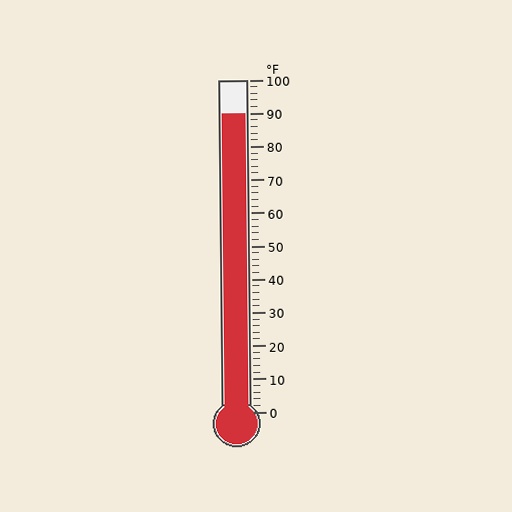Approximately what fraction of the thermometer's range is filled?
The thermometer is filled to approximately 90% of its range.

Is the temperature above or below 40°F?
The temperature is above 40°F.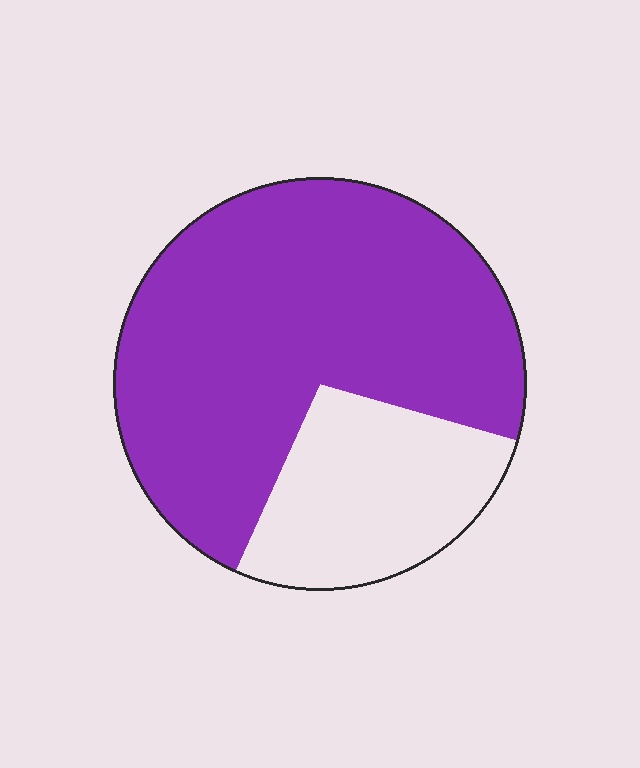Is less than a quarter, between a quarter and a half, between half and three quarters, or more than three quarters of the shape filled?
Between half and three quarters.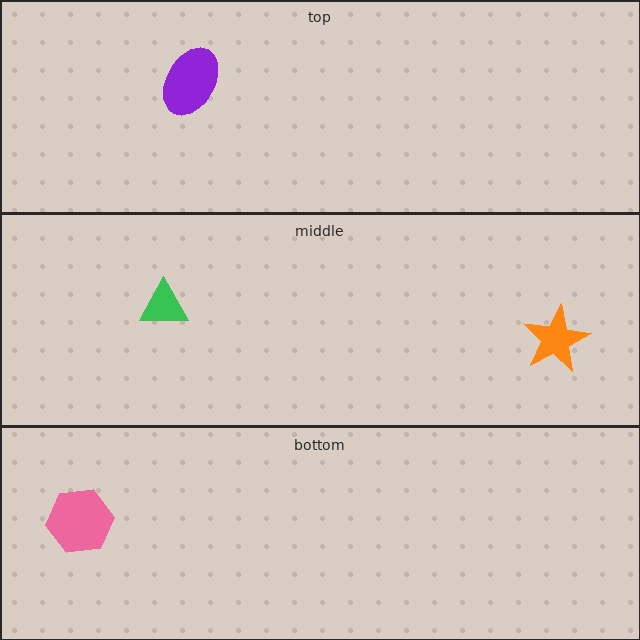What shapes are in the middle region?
The green triangle, the orange star.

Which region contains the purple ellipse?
The top region.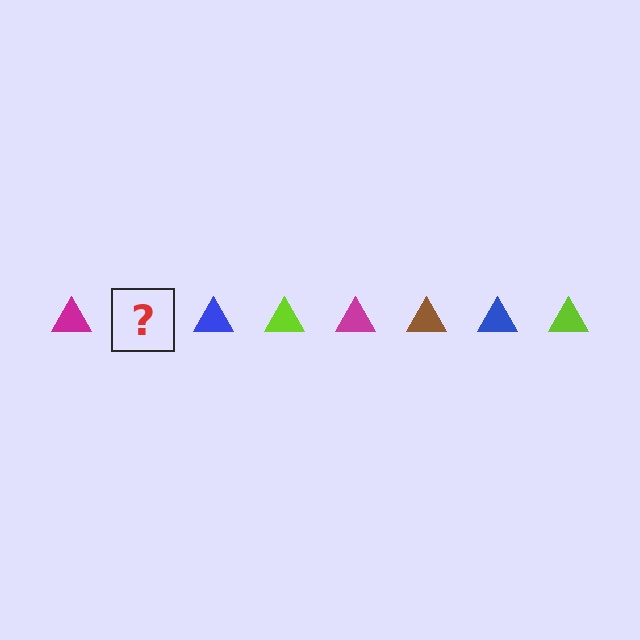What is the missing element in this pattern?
The missing element is a brown triangle.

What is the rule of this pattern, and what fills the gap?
The rule is that the pattern cycles through magenta, brown, blue, lime triangles. The gap should be filled with a brown triangle.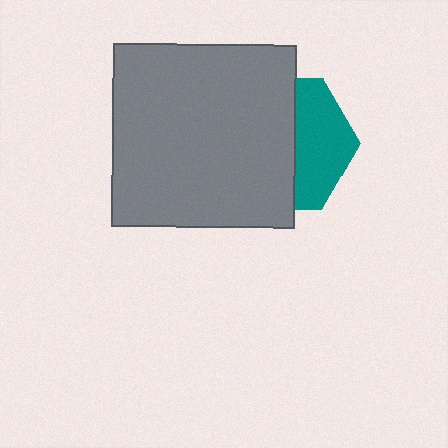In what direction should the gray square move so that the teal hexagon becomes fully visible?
The gray square should move left. That is the shortest direction to clear the overlap and leave the teal hexagon fully visible.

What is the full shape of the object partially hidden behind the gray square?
The partially hidden object is a teal hexagon.